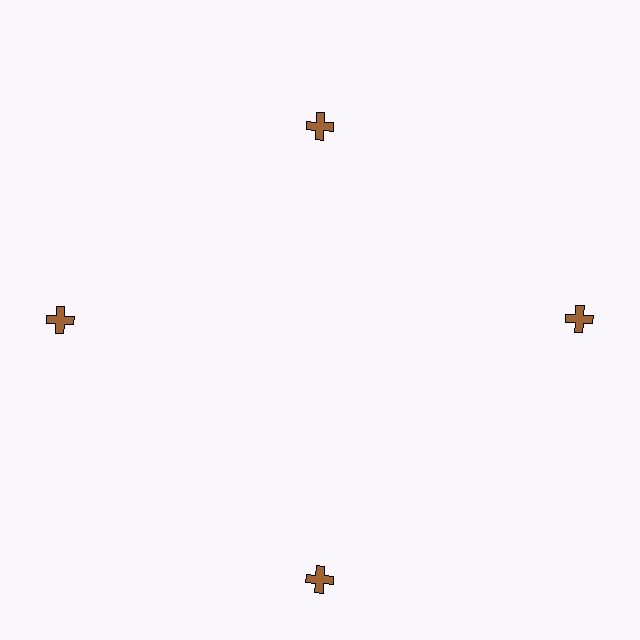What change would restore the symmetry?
The symmetry would be restored by moving it outward, back onto the ring so that all 4 crosses sit at equal angles and equal distance from the center.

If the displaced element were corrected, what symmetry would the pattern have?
It would have 4-fold rotational symmetry — the pattern would map onto itself every 90 degrees.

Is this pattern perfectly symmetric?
No. The 4 brown crosses are arranged in a ring, but one element near the 12 o'clock position is pulled inward toward the center, breaking the 4-fold rotational symmetry.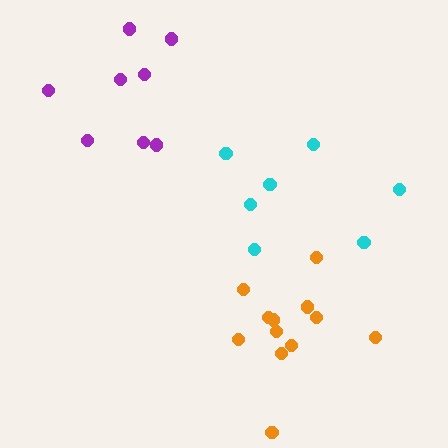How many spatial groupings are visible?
There are 3 spatial groupings.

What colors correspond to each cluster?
The clusters are colored: purple, orange, cyan.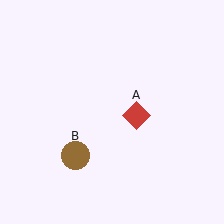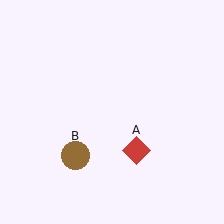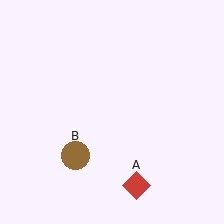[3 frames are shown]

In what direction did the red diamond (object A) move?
The red diamond (object A) moved down.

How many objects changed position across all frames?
1 object changed position: red diamond (object A).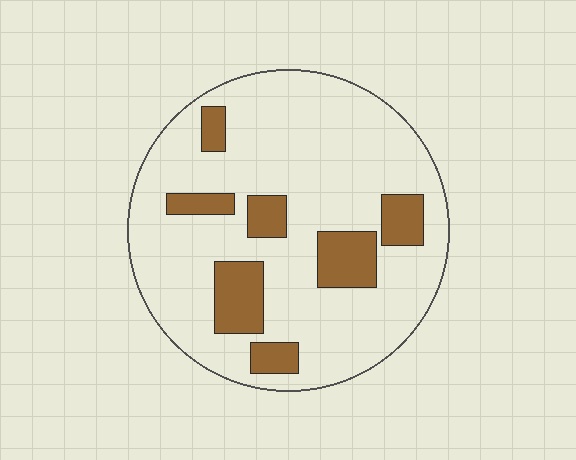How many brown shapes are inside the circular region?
7.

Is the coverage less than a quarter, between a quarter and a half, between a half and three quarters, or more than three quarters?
Less than a quarter.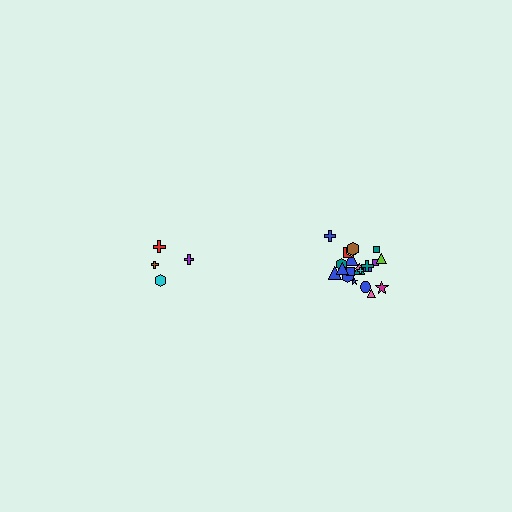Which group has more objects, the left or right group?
The right group.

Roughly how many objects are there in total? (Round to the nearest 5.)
Roughly 25 objects in total.